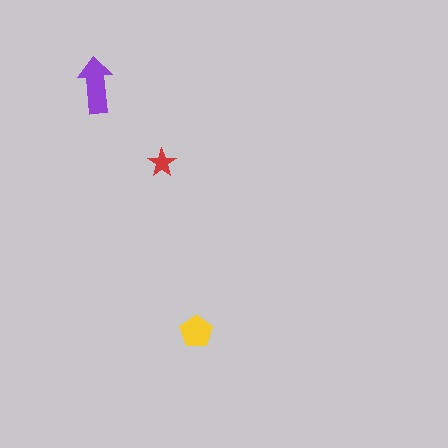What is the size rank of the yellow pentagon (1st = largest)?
2nd.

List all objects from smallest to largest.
The red star, the yellow pentagon, the purple arrow.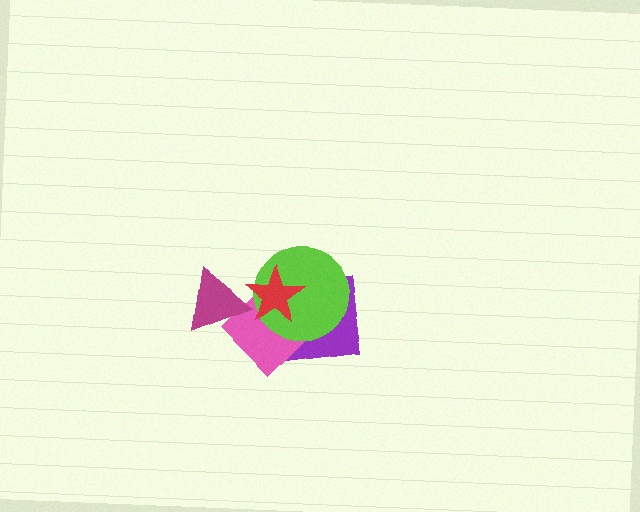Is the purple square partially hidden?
Yes, it is partially covered by another shape.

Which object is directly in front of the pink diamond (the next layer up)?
The lime circle is directly in front of the pink diamond.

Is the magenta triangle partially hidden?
No, no other shape covers it.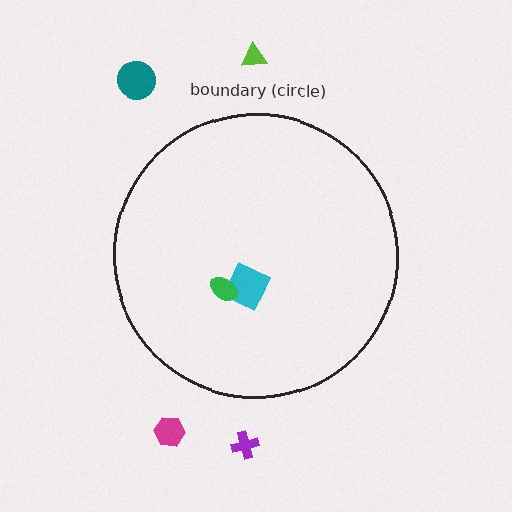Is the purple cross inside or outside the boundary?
Outside.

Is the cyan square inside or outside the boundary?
Inside.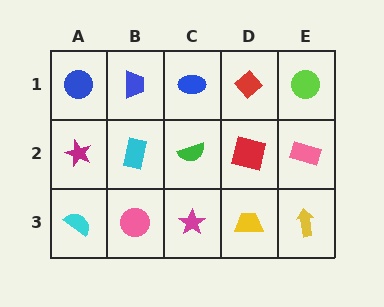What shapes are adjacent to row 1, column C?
A green semicircle (row 2, column C), a blue trapezoid (row 1, column B), a red diamond (row 1, column D).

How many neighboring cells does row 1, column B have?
3.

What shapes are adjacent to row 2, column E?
A lime circle (row 1, column E), a yellow arrow (row 3, column E), a red square (row 2, column D).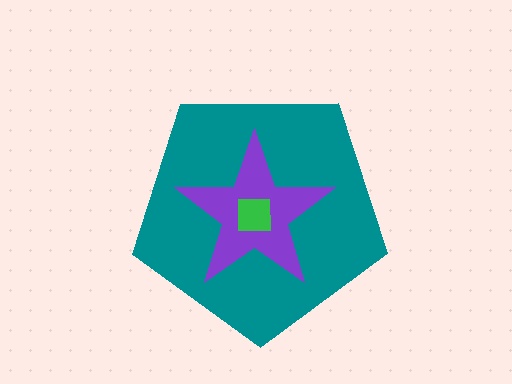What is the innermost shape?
The green square.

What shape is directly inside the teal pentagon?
The purple star.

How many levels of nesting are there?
3.